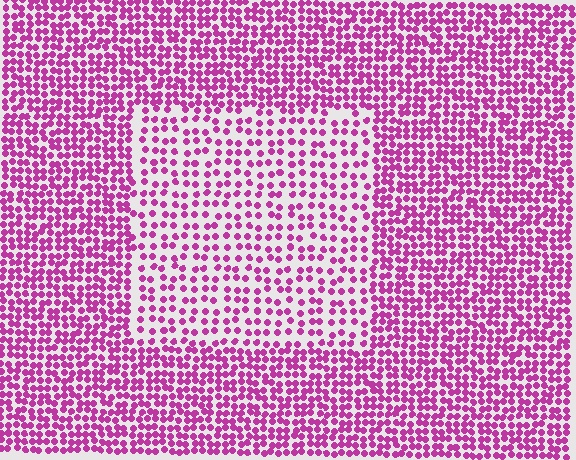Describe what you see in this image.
The image contains small magenta elements arranged at two different densities. A rectangle-shaped region is visible where the elements are less densely packed than the surrounding area.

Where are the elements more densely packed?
The elements are more densely packed outside the rectangle boundary.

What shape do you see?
I see a rectangle.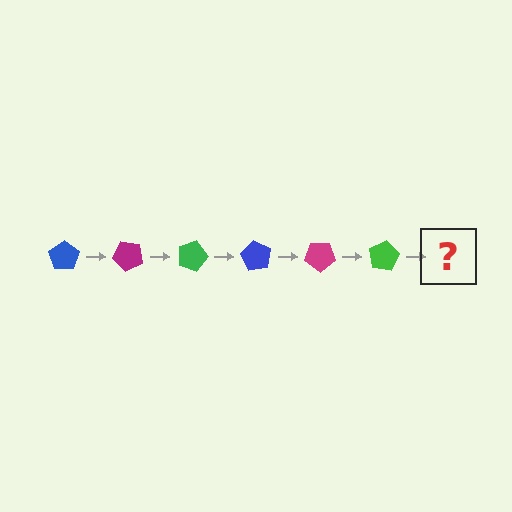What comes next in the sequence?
The next element should be a blue pentagon, rotated 270 degrees from the start.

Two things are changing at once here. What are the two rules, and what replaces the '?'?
The two rules are that it rotates 45 degrees each step and the color cycles through blue, magenta, and green. The '?' should be a blue pentagon, rotated 270 degrees from the start.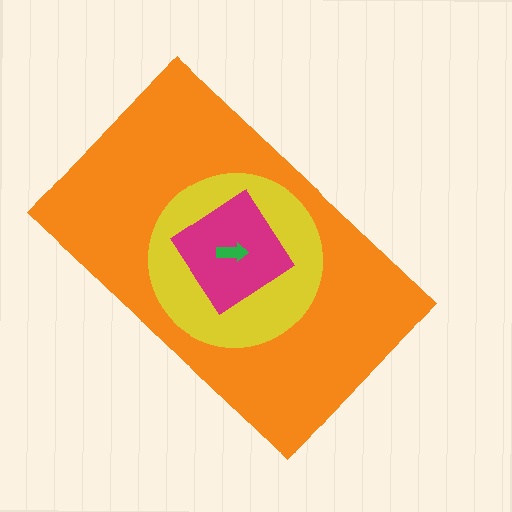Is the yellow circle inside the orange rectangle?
Yes.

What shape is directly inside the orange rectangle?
The yellow circle.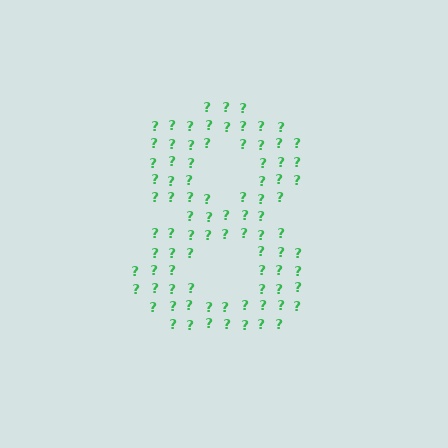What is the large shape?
The large shape is the digit 8.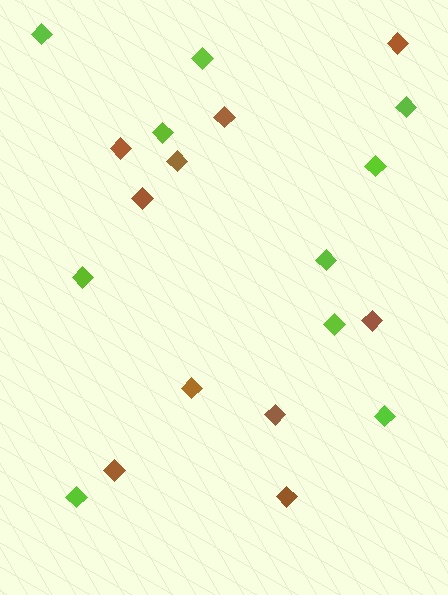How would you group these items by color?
There are 2 groups: one group of lime diamonds (10) and one group of brown diamonds (10).